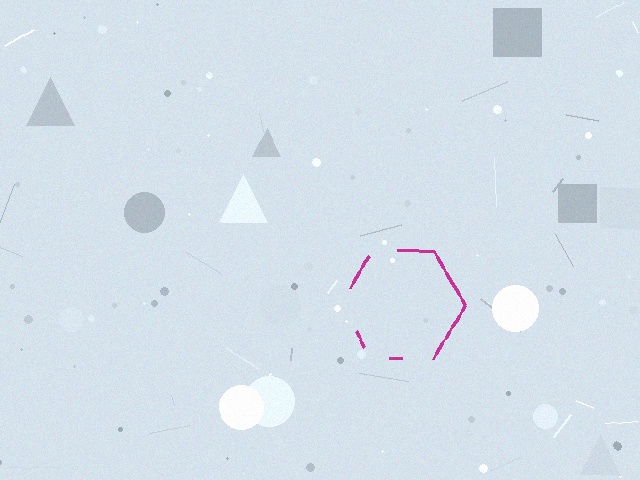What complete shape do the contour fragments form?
The contour fragments form a hexagon.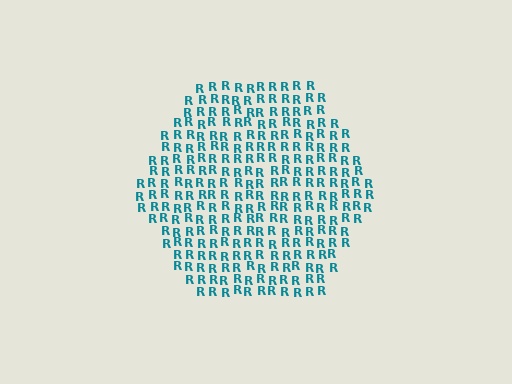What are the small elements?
The small elements are letter R's.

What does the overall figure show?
The overall figure shows a hexagon.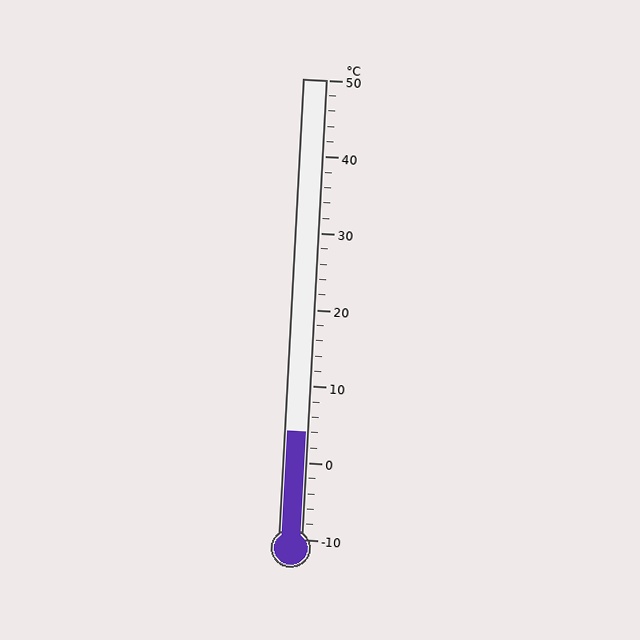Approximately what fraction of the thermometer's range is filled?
The thermometer is filled to approximately 25% of its range.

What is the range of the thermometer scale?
The thermometer scale ranges from -10°C to 50°C.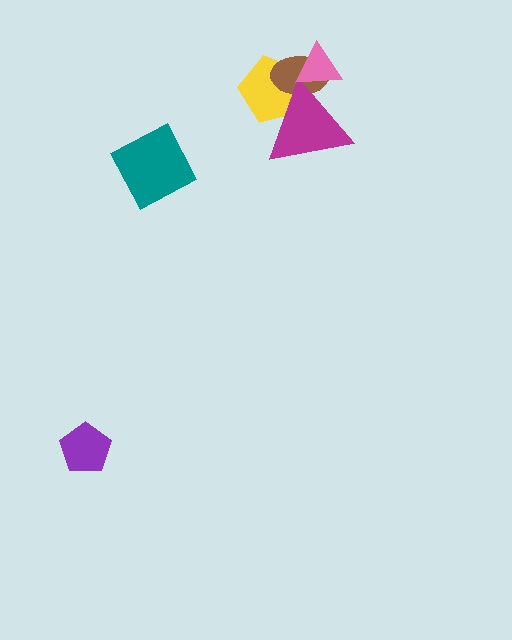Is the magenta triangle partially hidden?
Yes, it is partially covered by another shape.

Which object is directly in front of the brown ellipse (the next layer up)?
The magenta triangle is directly in front of the brown ellipse.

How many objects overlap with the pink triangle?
3 objects overlap with the pink triangle.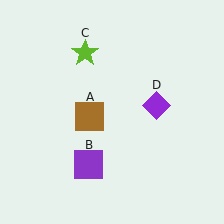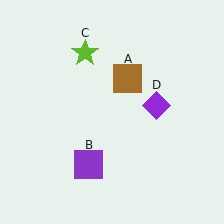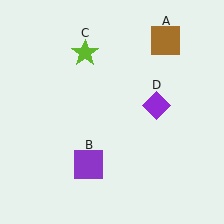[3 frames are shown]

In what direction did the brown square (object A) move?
The brown square (object A) moved up and to the right.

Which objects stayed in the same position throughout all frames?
Purple square (object B) and lime star (object C) and purple diamond (object D) remained stationary.